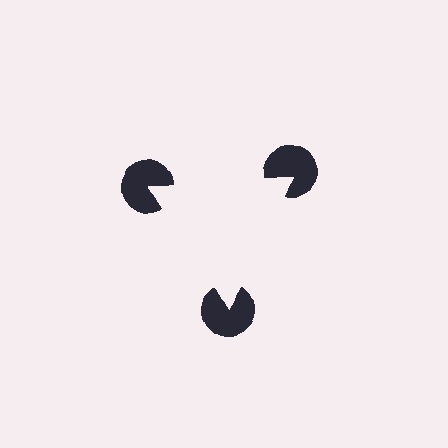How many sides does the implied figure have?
3 sides.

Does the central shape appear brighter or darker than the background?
It typically appears slightly brighter than the background, even though no actual brightness change is drawn.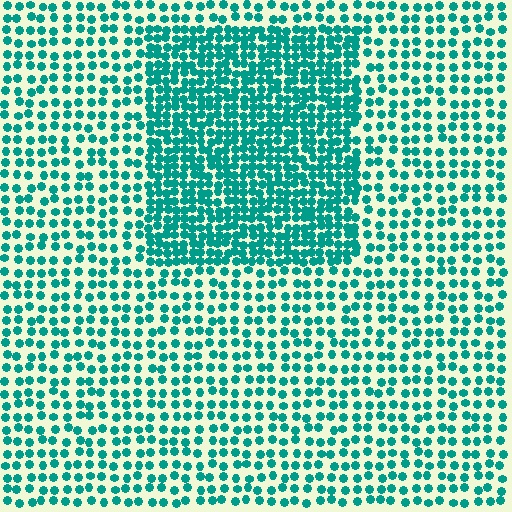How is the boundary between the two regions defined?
The boundary is defined by a change in element density (approximately 2.0x ratio). All elements are the same color, size, and shape.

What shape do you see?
I see a rectangle.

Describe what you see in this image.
The image contains small teal elements arranged at two different densities. A rectangle-shaped region is visible where the elements are more densely packed than the surrounding area.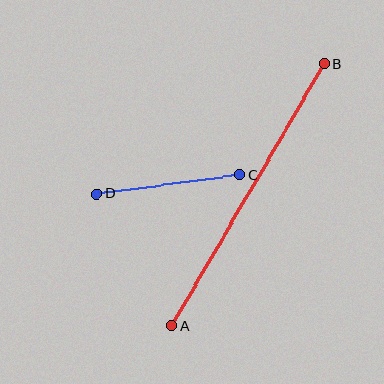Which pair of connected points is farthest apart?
Points A and B are farthest apart.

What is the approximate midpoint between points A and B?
The midpoint is at approximately (248, 195) pixels.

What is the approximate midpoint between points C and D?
The midpoint is at approximately (168, 184) pixels.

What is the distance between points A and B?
The distance is approximately 304 pixels.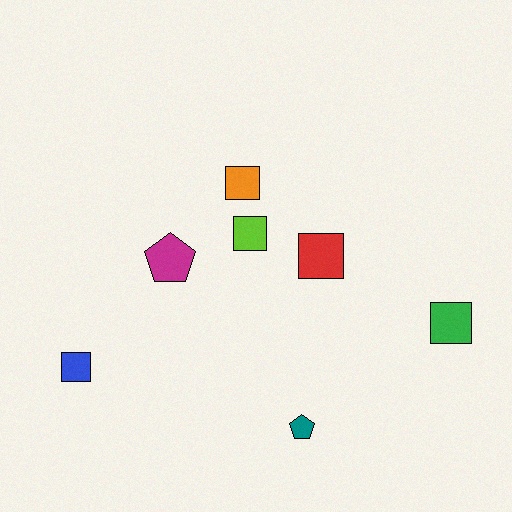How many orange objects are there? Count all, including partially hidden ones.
There is 1 orange object.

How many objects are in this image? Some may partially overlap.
There are 7 objects.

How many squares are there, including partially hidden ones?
There are 5 squares.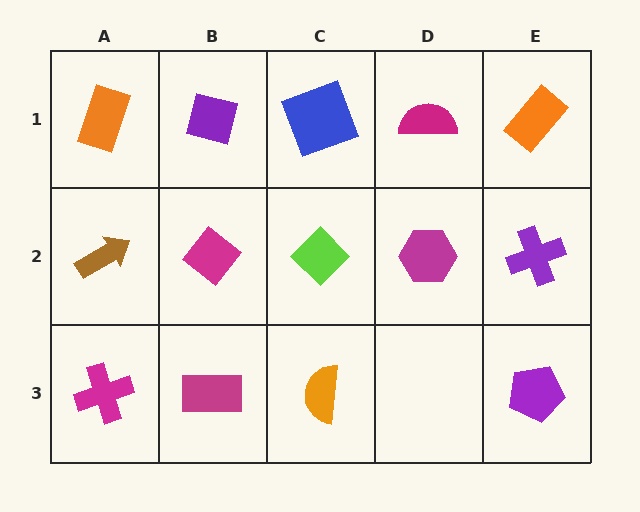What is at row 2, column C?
A lime diamond.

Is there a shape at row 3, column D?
No, that cell is empty.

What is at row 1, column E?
An orange rectangle.